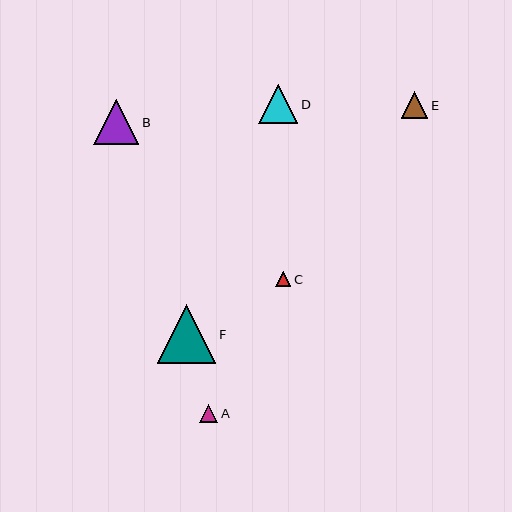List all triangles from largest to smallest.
From largest to smallest: F, B, D, E, A, C.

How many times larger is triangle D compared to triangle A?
Triangle D is approximately 2.2 times the size of triangle A.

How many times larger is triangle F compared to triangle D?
Triangle F is approximately 1.5 times the size of triangle D.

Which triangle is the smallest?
Triangle C is the smallest with a size of approximately 15 pixels.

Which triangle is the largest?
Triangle F is the largest with a size of approximately 59 pixels.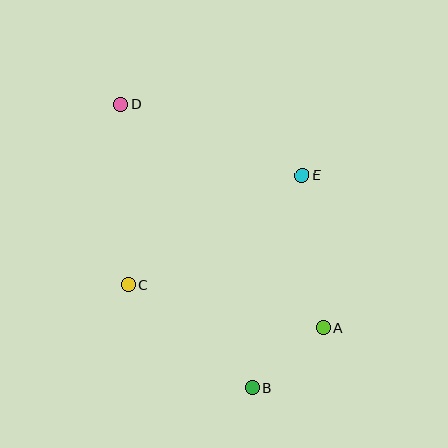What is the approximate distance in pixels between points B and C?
The distance between B and C is approximately 161 pixels.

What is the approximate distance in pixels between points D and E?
The distance between D and E is approximately 195 pixels.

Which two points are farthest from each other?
Points B and D are farthest from each other.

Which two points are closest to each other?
Points A and B are closest to each other.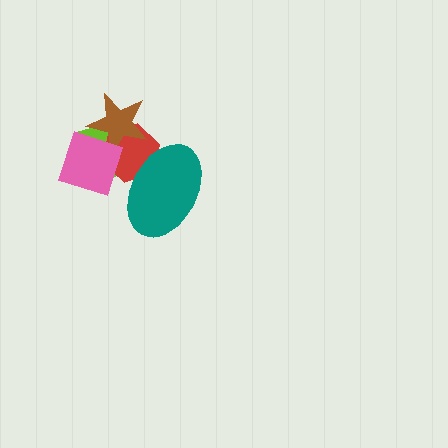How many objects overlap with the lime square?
4 objects overlap with the lime square.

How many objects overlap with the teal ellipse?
2 objects overlap with the teal ellipse.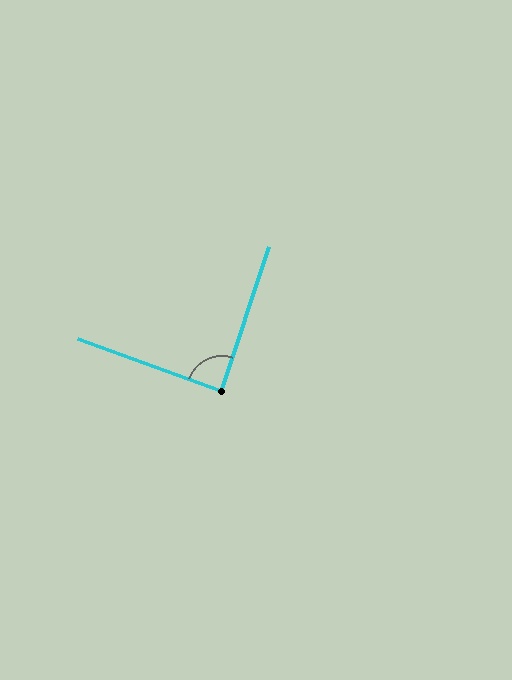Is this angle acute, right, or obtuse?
It is approximately a right angle.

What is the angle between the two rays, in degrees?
Approximately 88 degrees.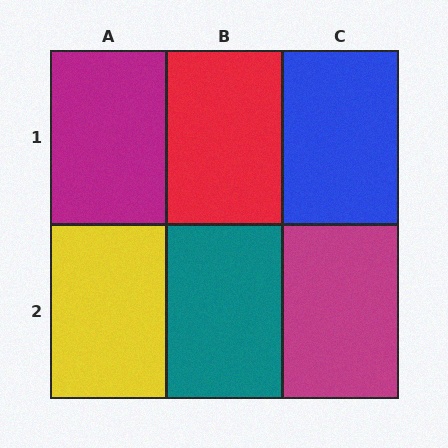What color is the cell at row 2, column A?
Yellow.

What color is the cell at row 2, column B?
Teal.